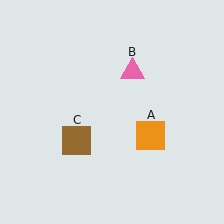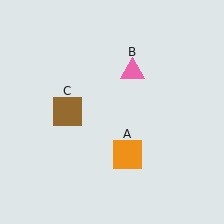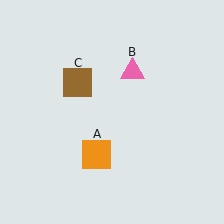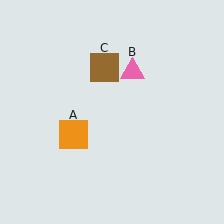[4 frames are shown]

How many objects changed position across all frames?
2 objects changed position: orange square (object A), brown square (object C).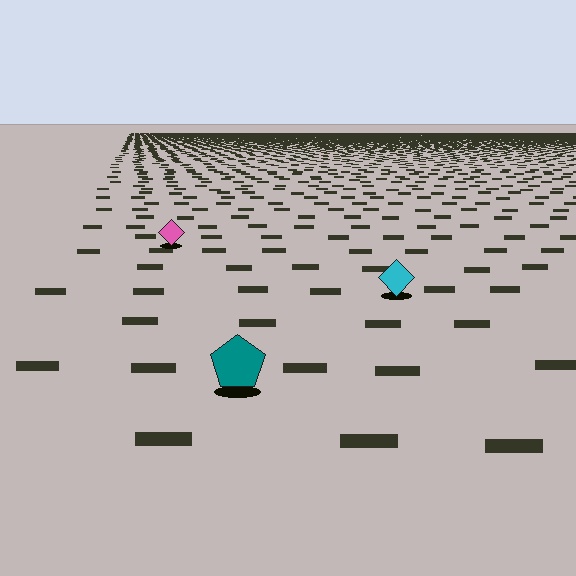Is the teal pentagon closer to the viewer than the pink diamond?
Yes. The teal pentagon is closer — you can tell from the texture gradient: the ground texture is coarser near it.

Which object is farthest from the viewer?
The pink diamond is farthest from the viewer. It appears smaller and the ground texture around it is denser.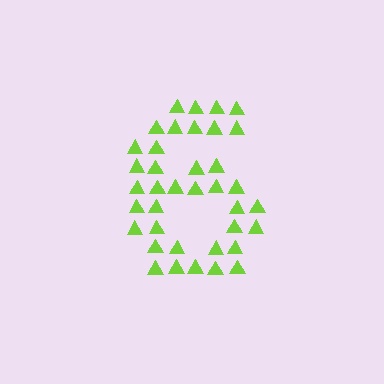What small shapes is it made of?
It is made of small triangles.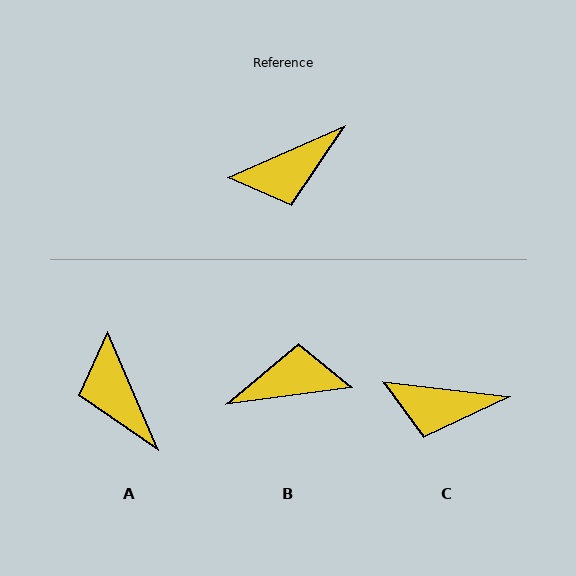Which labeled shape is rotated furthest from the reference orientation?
B, about 164 degrees away.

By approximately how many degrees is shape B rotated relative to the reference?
Approximately 164 degrees counter-clockwise.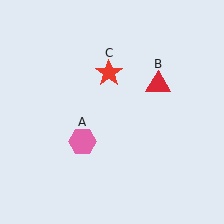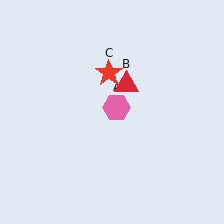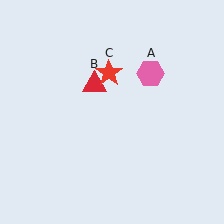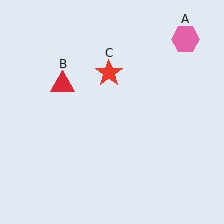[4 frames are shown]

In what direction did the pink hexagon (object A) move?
The pink hexagon (object A) moved up and to the right.